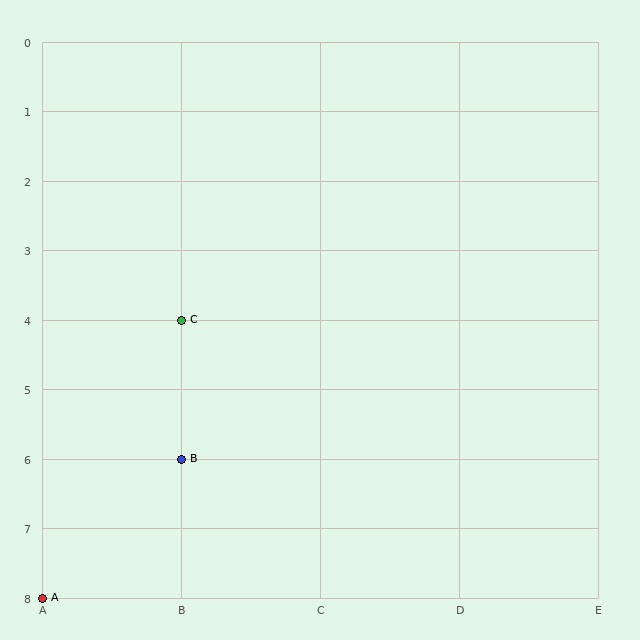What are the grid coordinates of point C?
Point C is at grid coordinates (B, 4).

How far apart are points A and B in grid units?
Points A and B are 1 column and 2 rows apart (about 2.2 grid units diagonally).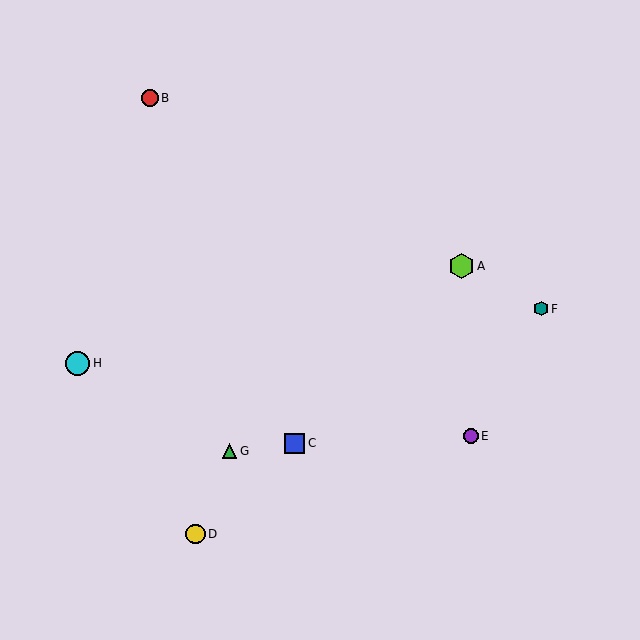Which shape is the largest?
The lime hexagon (labeled A) is the largest.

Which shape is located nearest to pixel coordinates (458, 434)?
The purple circle (labeled E) at (471, 436) is nearest to that location.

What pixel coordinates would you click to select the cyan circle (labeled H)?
Click at (78, 363) to select the cyan circle H.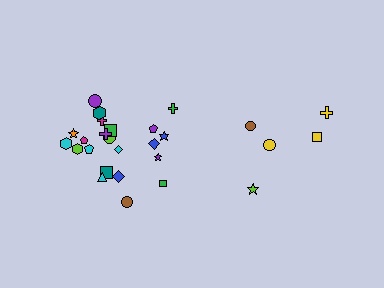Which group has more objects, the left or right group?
The left group.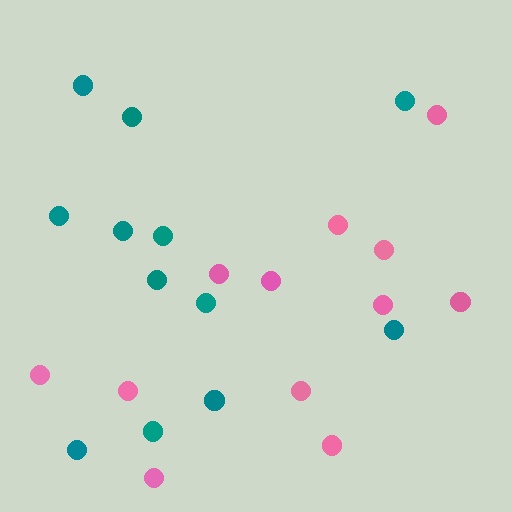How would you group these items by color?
There are 2 groups: one group of teal circles (12) and one group of pink circles (12).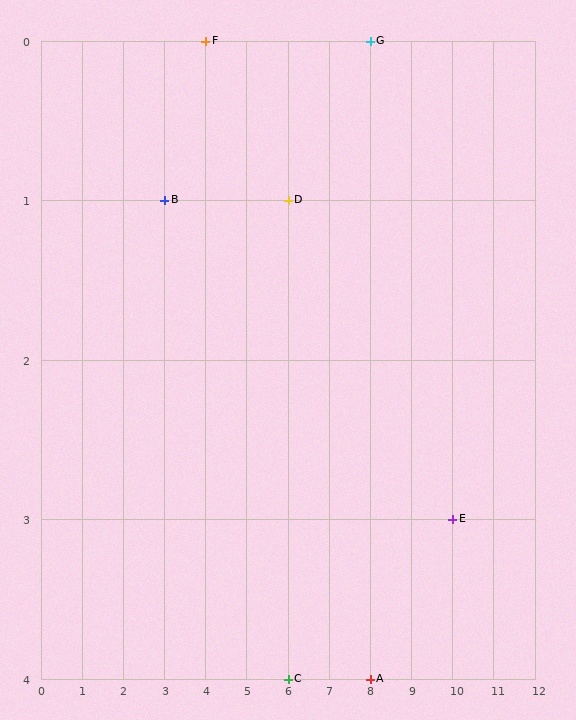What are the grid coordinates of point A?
Point A is at grid coordinates (8, 4).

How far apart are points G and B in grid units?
Points G and B are 5 columns and 1 row apart (about 5.1 grid units diagonally).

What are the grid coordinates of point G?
Point G is at grid coordinates (8, 0).